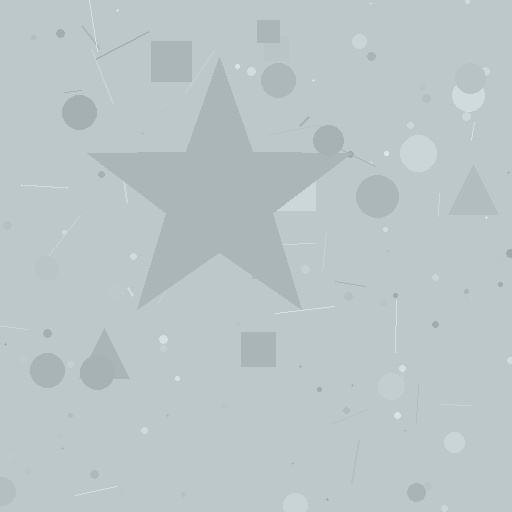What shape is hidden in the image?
A star is hidden in the image.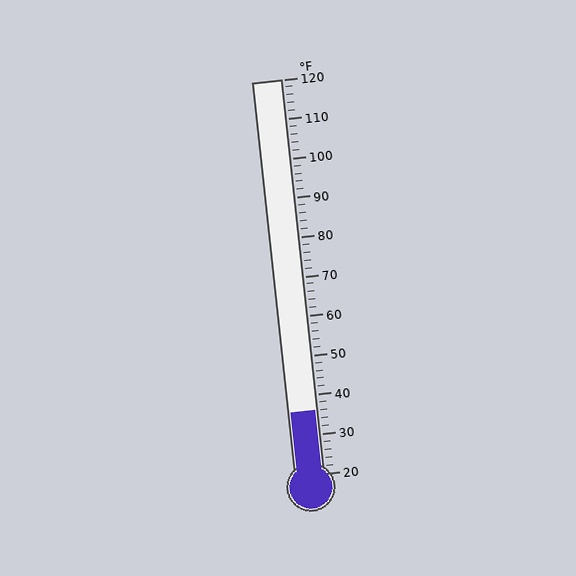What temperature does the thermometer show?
The thermometer shows approximately 36°F.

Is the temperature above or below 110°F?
The temperature is below 110°F.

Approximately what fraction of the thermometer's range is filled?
The thermometer is filled to approximately 15% of its range.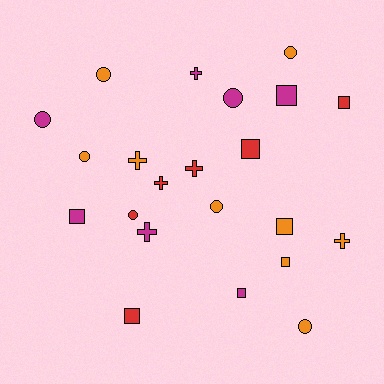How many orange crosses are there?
There are 2 orange crosses.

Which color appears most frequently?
Orange, with 9 objects.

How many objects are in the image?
There are 22 objects.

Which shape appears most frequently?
Circle, with 8 objects.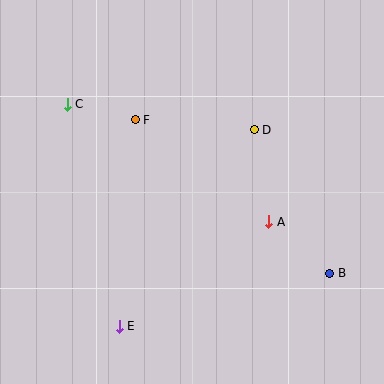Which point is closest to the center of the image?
Point A at (269, 222) is closest to the center.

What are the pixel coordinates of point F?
Point F is at (135, 120).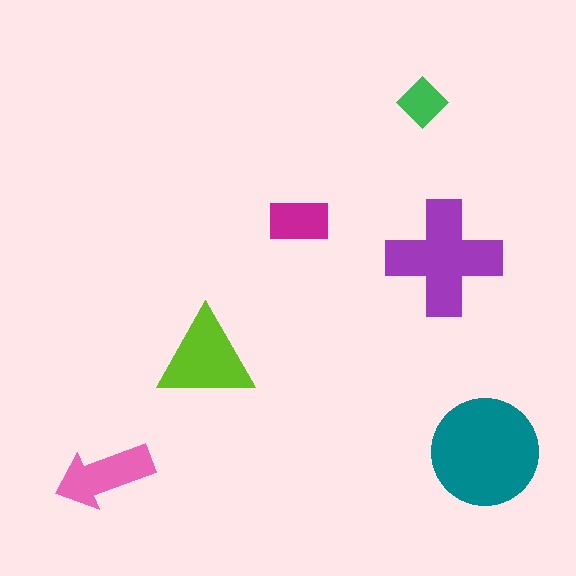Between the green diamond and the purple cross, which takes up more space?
The purple cross.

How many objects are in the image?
There are 6 objects in the image.